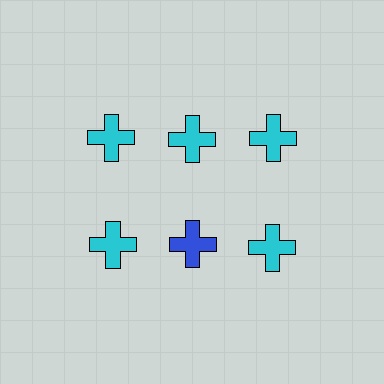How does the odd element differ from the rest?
It has a different color: blue instead of cyan.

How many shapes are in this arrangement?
There are 6 shapes arranged in a grid pattern.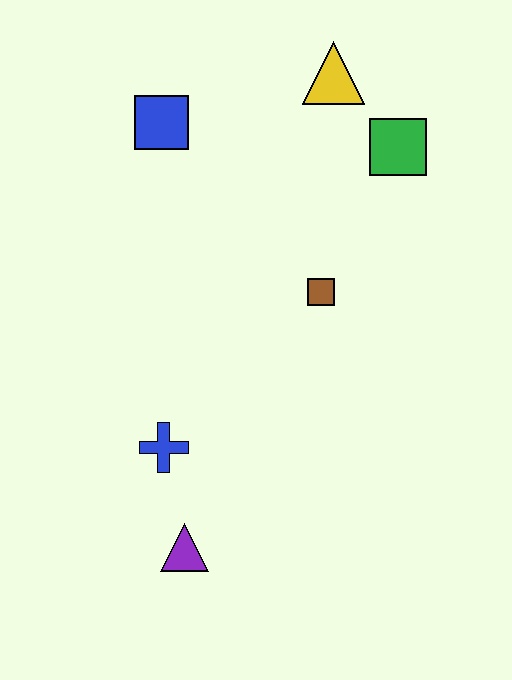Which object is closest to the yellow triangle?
The green square is closest to the yellow triangle.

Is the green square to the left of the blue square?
No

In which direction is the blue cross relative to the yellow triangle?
The blue cross is below the yellow triangle.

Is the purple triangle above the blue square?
No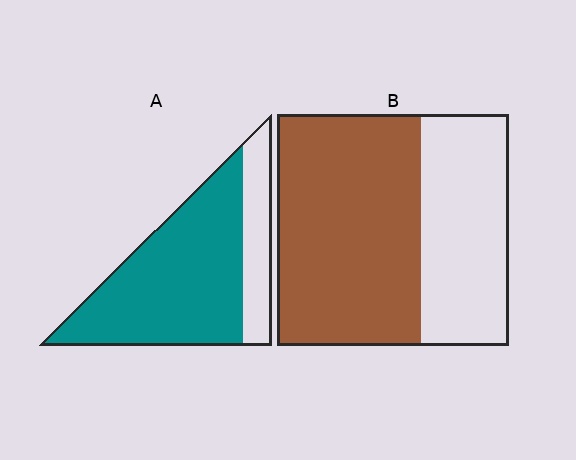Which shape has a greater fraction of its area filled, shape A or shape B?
Shape A.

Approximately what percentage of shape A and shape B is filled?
A is approximately 75% and B is approximately 60%.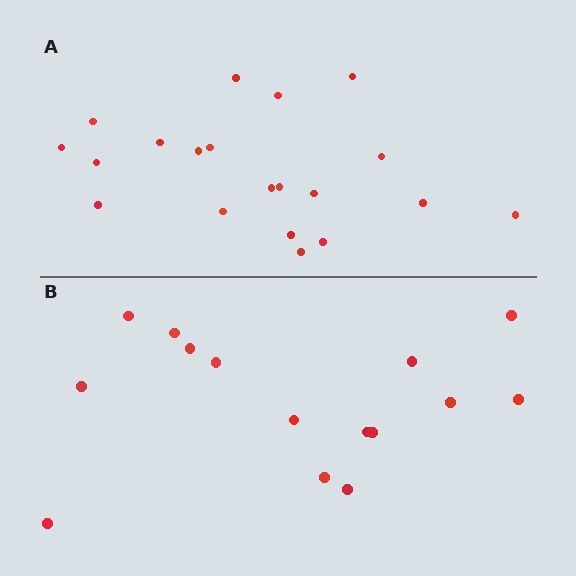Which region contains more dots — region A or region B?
Region A (the top region) has more dots.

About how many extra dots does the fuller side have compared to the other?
Region A has about 5 more dots than region B.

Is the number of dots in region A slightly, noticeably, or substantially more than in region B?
Region A has noticeably more, but not dramatically so. The ratio is roughly 1.3 to 1.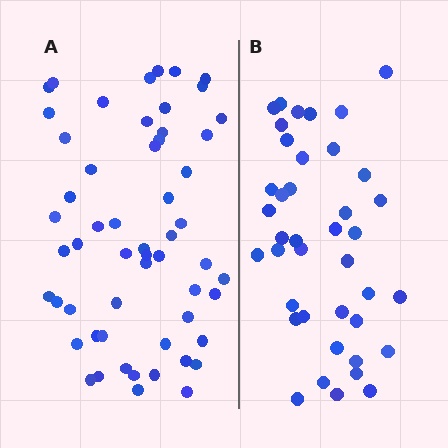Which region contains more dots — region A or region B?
Region A (the left region) has more dots.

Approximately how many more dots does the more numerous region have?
Region A has approximately 15 more dots than region B.